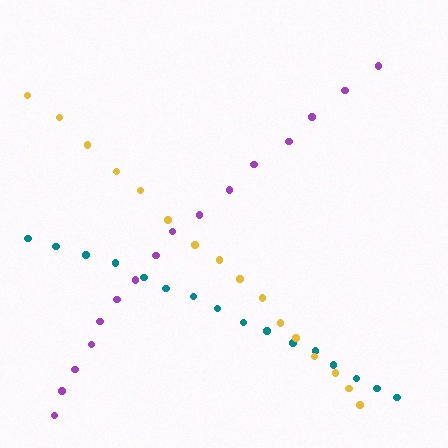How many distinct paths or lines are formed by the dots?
There are 3 distinct paths.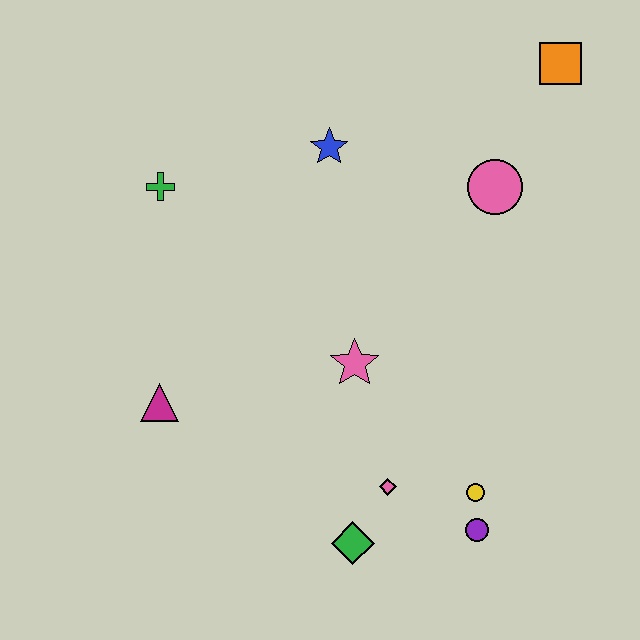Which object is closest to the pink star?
The pink diamond is closest to the pink star.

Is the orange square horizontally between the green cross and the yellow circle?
No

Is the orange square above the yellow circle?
Yes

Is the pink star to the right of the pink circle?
No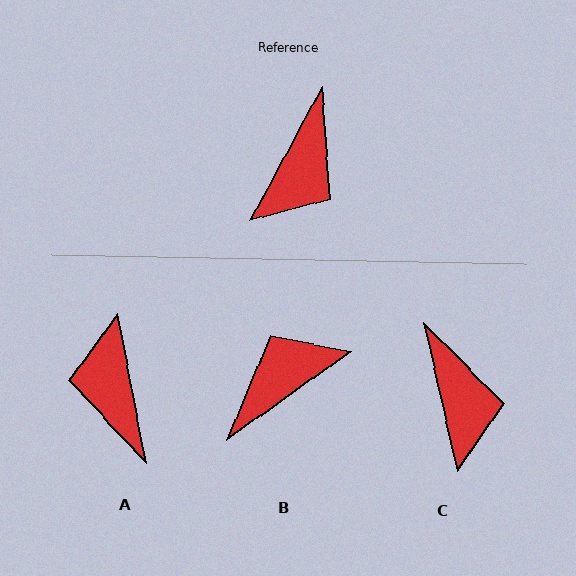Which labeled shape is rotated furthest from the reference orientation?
B, about 154 degrees away.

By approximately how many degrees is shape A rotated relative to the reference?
Approximately 141 degrees clockwise.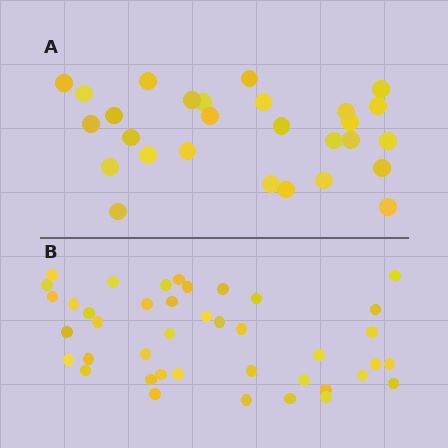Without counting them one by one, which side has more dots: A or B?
Region B (the bottom region) has more dots.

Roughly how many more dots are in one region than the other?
Region B has approximately 15 more dots than region A.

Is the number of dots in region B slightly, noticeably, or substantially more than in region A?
Region B has substantially more. The ratio is roughly 1.5 to 1.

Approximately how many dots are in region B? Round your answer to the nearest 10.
About 40 dots. (The exact count is 41, which rounds to 40.)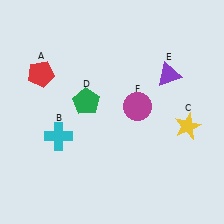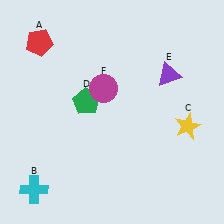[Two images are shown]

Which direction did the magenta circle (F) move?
The magenta circle (F) moved left.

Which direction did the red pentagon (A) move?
The red pentagon (A) moved up.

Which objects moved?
The objects that moved are: the red pentagon (A), the cyan cross (B), the magenta circle (F).